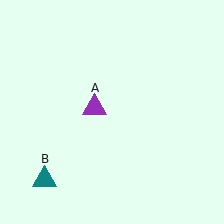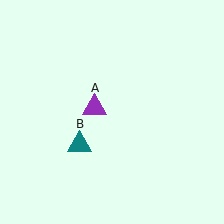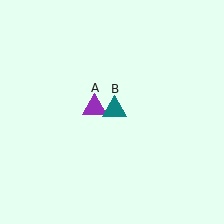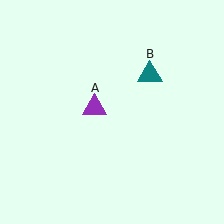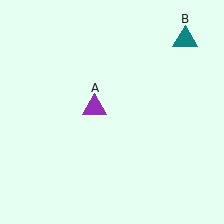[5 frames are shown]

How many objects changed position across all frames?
1 object changed position: teal triangle (object B).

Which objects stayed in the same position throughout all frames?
Purple triangle (object A) remained stationary.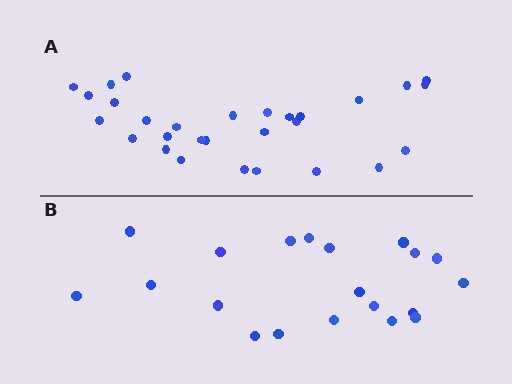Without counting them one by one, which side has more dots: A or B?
Region A (the top region) has more dots.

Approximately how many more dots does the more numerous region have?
Region A has roughly 8 or so more dots than region B.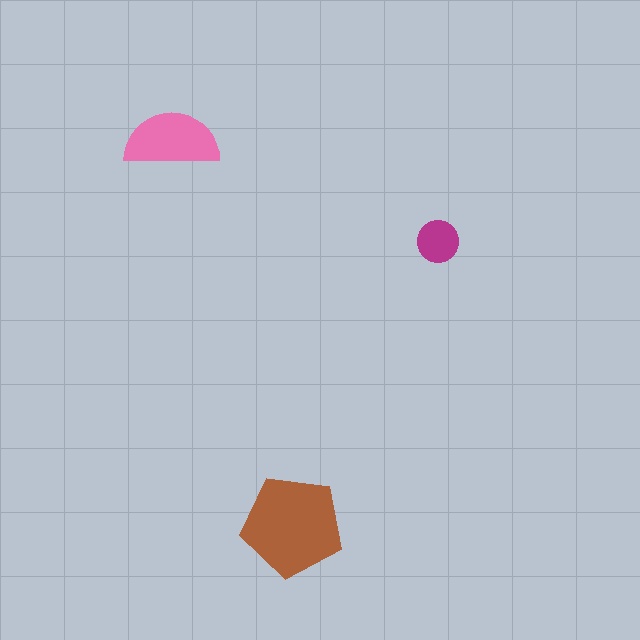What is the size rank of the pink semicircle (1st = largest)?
2nd.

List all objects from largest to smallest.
The brown pentagon, the pink semicircle, the magenta circle.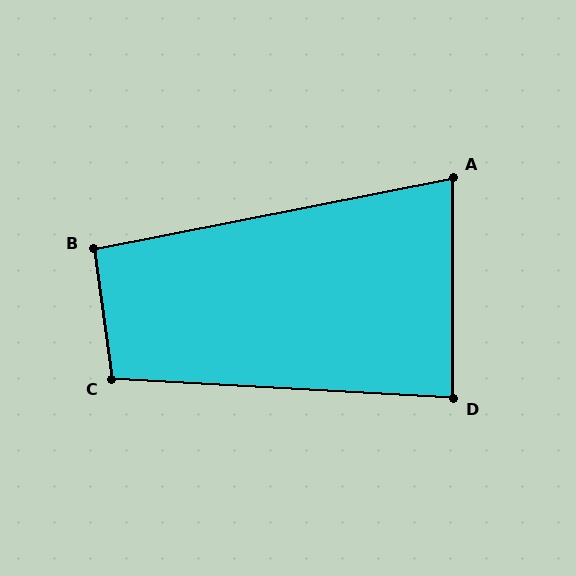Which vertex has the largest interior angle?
C, at approximately 101 degrees.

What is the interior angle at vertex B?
Approximately 93 degrees (approximately right).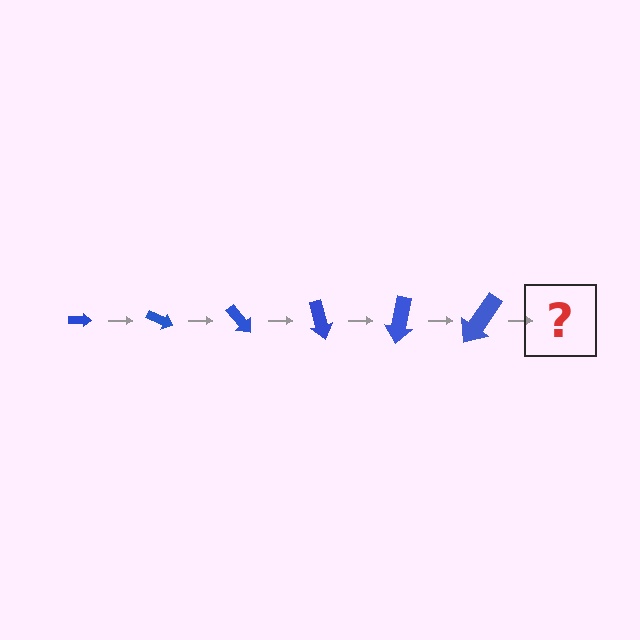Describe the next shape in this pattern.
It should be an arrow, larger than the previous one and rotated 150 degrees from the start.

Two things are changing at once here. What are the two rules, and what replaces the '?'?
The two rules are that the arrow grows larger each step and it rotates 25 degrees each step. The '?' should be an arrow, larger than the previous one and rotated 150 degrees from the start.